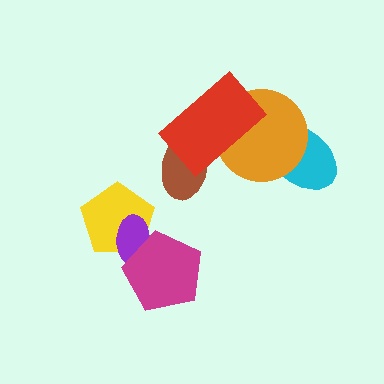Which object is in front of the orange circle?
The red rectangle is in front of the orange circle.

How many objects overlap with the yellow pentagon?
2 objects overlap with the yellow pentagon.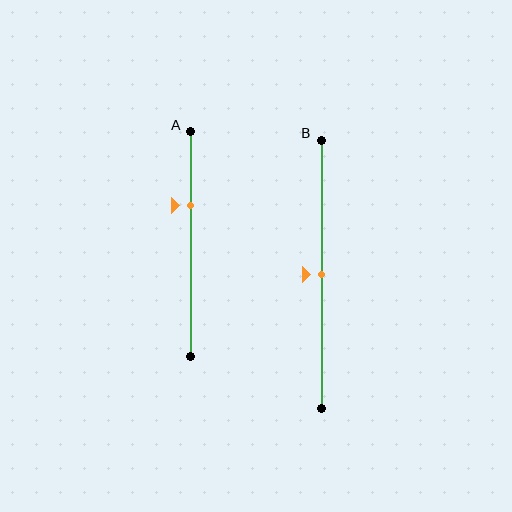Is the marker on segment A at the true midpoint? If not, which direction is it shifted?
No, the marker on segment A is shifted upward by about 17% of the segment length.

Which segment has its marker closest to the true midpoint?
Segment B has its marker closest to the true midpoint.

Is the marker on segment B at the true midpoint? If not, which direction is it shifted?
Yes, the marker on segment B is at the true midpoint.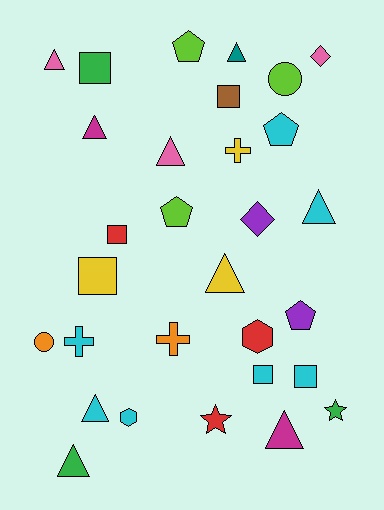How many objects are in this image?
There are 30 objects.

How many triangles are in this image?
There are 9 triangles.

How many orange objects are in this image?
There are 2 orange objects.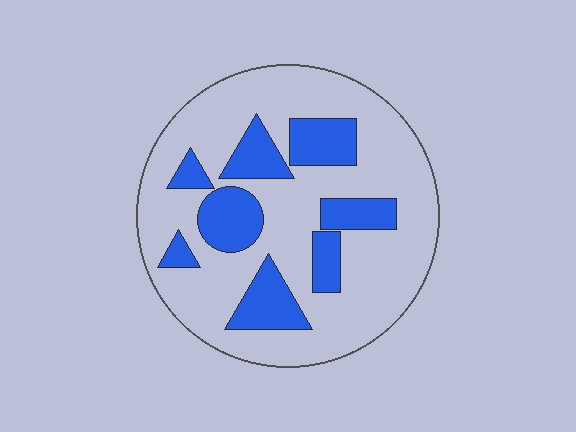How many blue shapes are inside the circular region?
8.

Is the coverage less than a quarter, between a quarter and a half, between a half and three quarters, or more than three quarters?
Between a quarter and a half.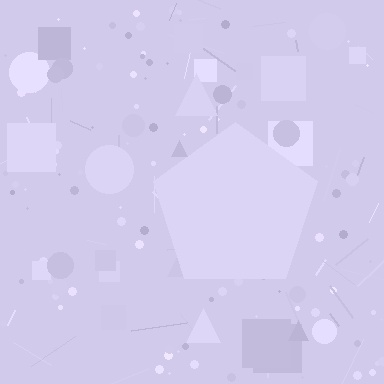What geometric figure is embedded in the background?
A pentagon is embedded in the background.